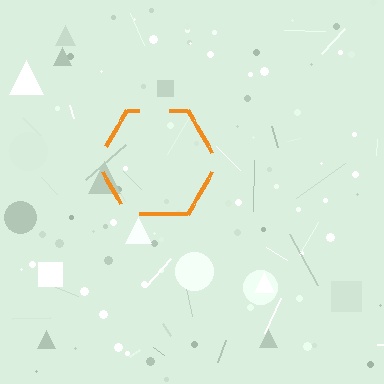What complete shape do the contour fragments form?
The contour fragments form a hexagon.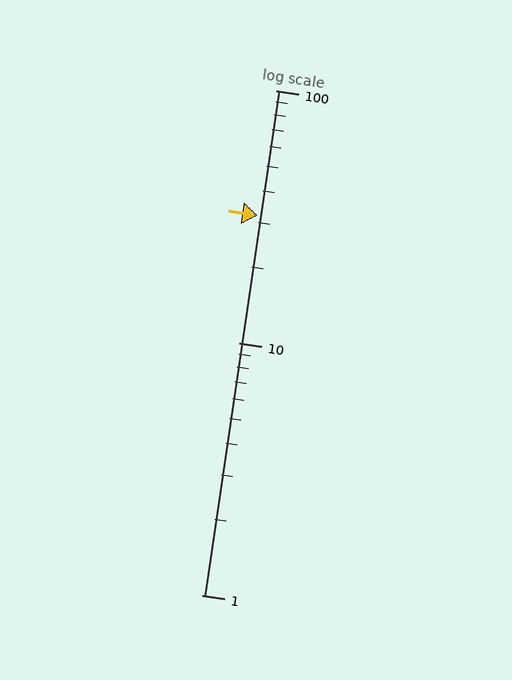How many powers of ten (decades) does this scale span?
The scale spans 2 decades, from 1 to 100.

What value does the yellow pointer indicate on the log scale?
The pointer indicates approximately 32.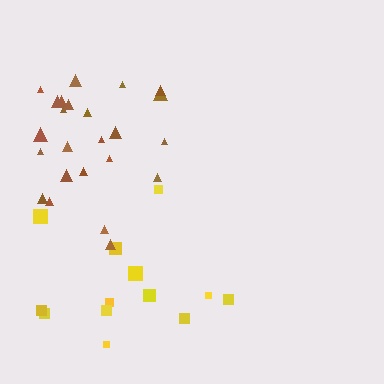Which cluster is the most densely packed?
Brown.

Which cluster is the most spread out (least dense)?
Yellow.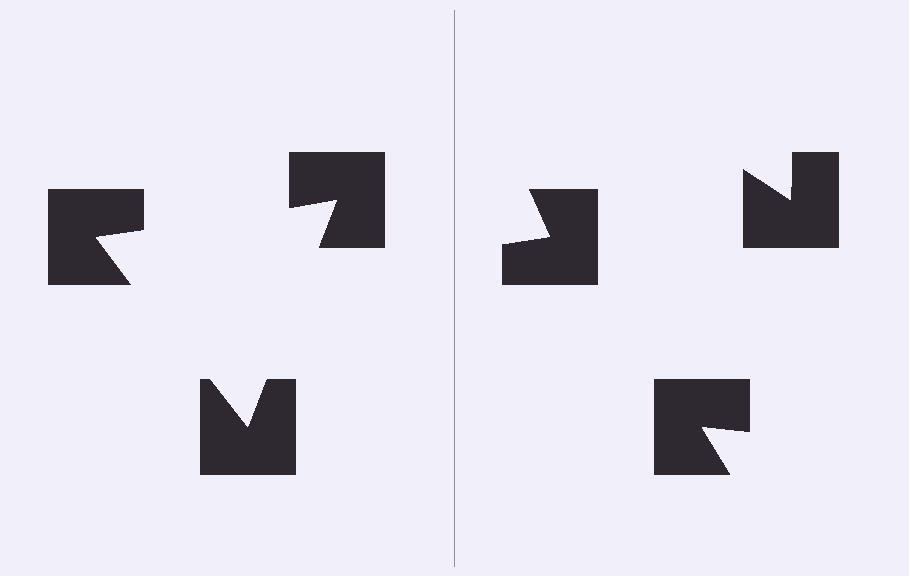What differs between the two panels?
The notched squares are positioned identically on both sides; only the wedge orientations differ. On the left they align to a triangle; on the right they are misaligned.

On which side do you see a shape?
An illusory triangle appears on the left side. On the right side the wedge cuts are rotated, so no coherent shape forms.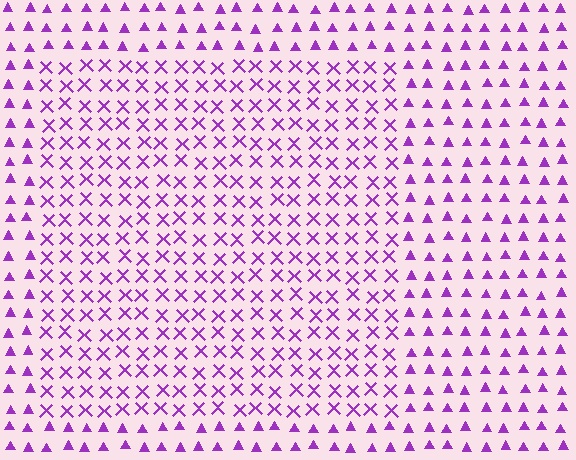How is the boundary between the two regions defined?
The boundary is defined by a change in element shape: X marks inside vs. triangles outside. All elements share the same color and spacing.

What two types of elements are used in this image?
The image uses X marks inside the rectangle region and triangles outside it.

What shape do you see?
I see a rectangle.